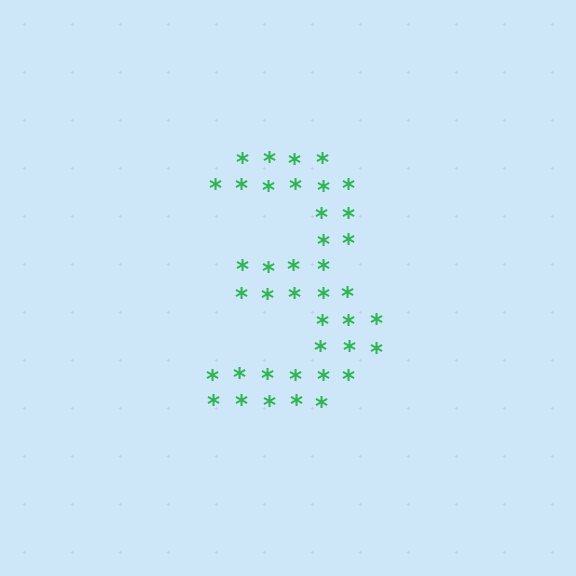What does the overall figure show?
The overall figure shows the digit 3.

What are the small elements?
The small elements are asterisks.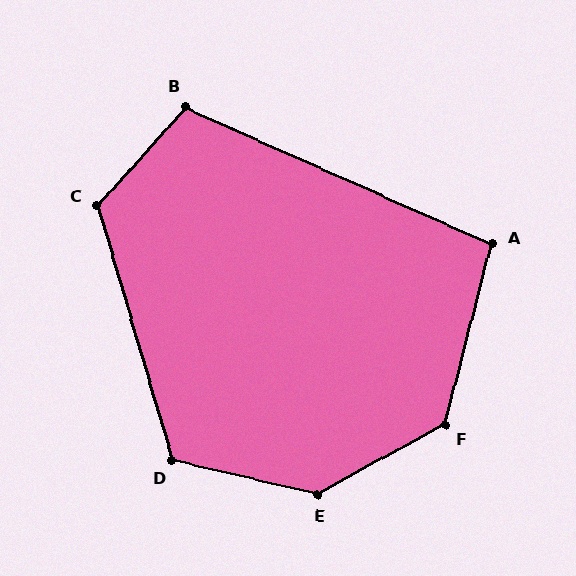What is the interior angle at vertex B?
Approximately 108 degrees (obtuse).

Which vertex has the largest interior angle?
E, at approximately 139 degrees.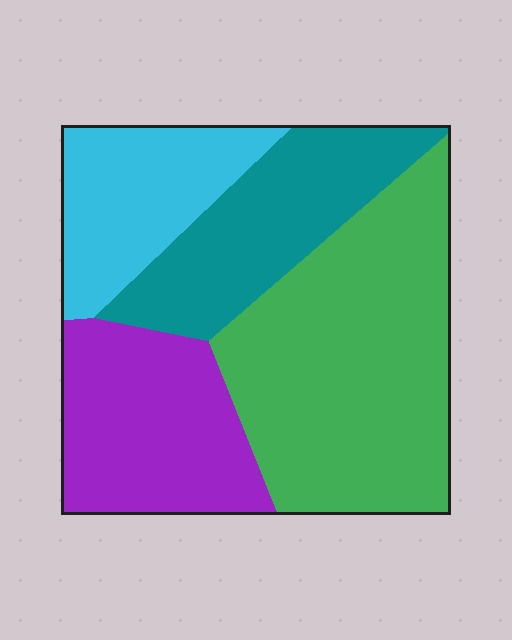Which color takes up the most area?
Green, at roughly 40%.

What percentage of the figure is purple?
Purple covers 22% of the figure.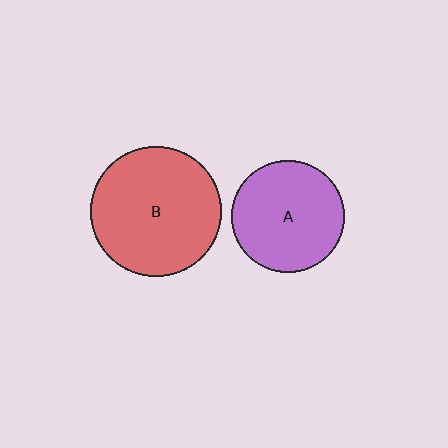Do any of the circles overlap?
No, none of the circles overlap.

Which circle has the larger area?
Circle B (red).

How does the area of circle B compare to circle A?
Approximately 1.3 times.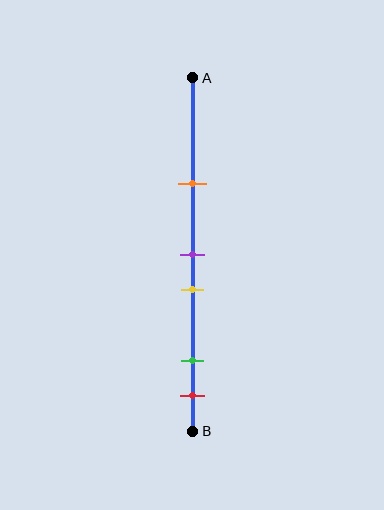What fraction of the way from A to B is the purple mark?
The purple mark is approximately 50% (0.5) of the way from A to B.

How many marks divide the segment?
There are 5 marks dividing the segment.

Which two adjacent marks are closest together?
The purple and yellow marks are the closest adjacent pair.